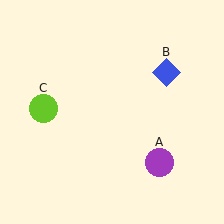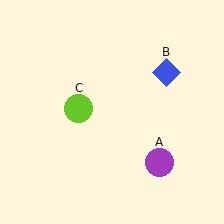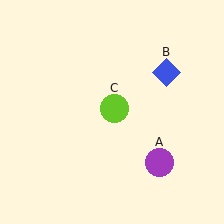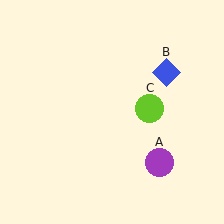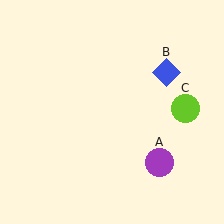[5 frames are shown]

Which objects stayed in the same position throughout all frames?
Purple circle (object A) and blue diamond (object B) remained stationary.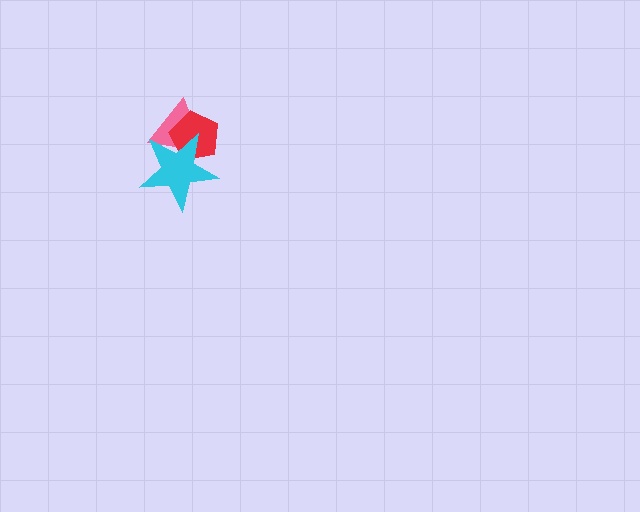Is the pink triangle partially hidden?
Yes, it is partially covered by another shape.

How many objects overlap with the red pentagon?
2 objects overlap with the red pentagon.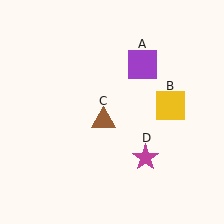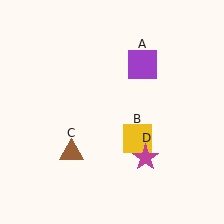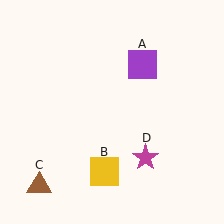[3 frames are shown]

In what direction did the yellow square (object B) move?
The yellow square (object B) moved down and to the left.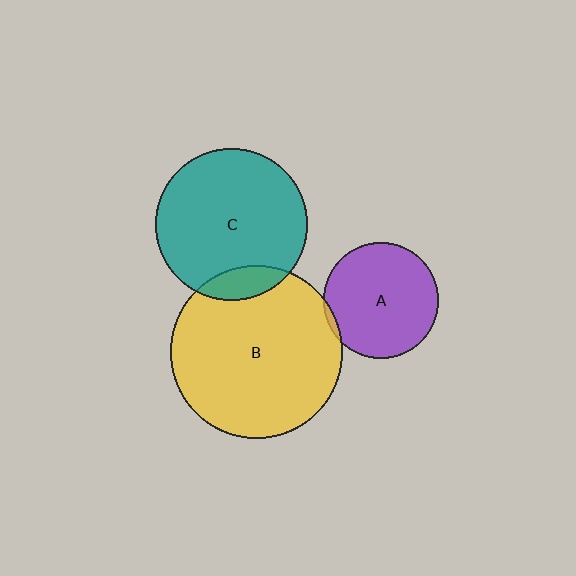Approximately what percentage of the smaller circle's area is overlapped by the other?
Approximately 10%.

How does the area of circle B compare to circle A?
Approximately 2.2 times.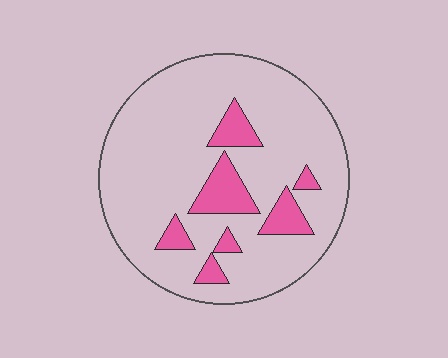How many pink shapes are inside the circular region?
7.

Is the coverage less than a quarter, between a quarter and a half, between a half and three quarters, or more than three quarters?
Less than a quarter.